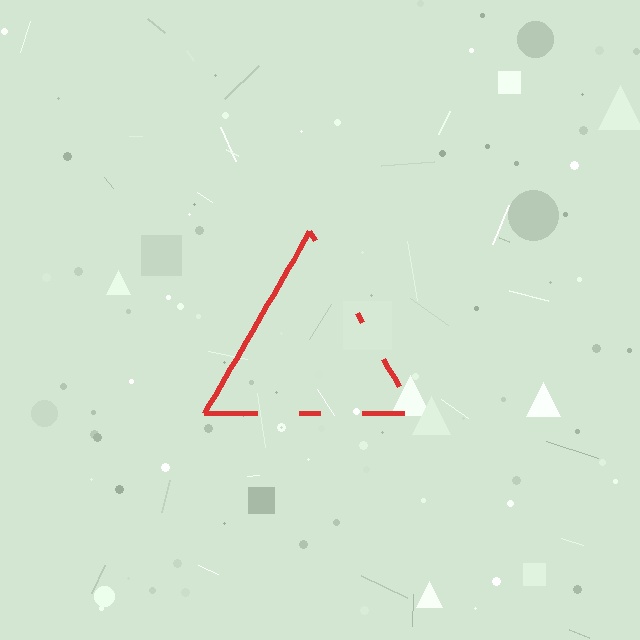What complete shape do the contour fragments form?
The contour fragments form a triangle.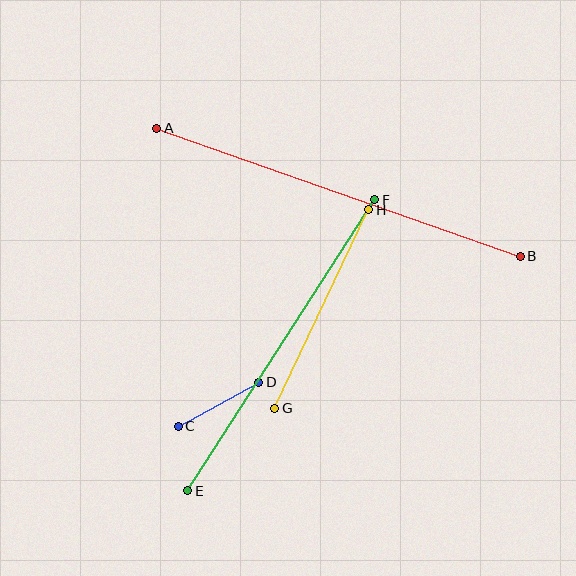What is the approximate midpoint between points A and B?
The midpoint is at approximately (339, 192) pixels.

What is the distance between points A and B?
The distance is approximately 385 pixels.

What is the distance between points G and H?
The distance is approximately 220 pixels.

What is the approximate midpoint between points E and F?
The midpoint is at approximately (281, 345) pixels.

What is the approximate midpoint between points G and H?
The midpoint is at approximately (322, 309) pixels.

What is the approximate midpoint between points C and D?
The midpoint is at approximately (219, 404) pixels.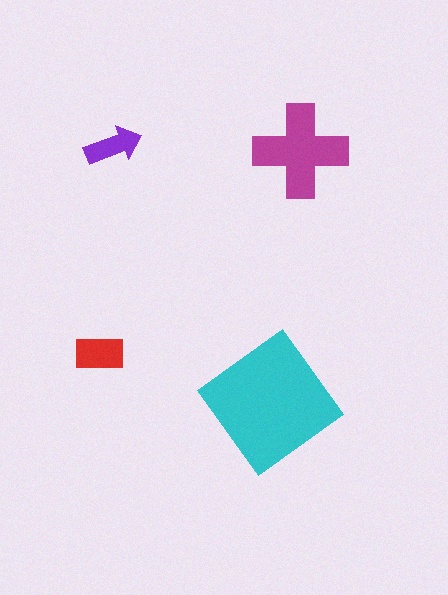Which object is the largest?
The cyan diamond.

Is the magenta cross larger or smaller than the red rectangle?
Larger.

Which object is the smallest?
The purple arrow.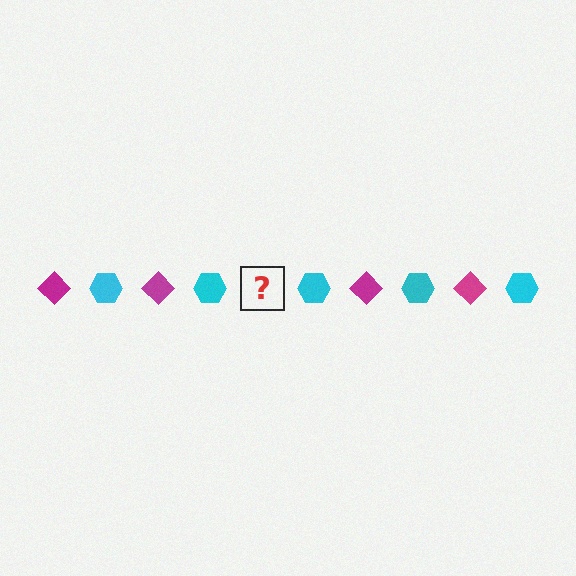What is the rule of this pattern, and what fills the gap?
The rule is that the pattern alternates between magenta diamond and cyan hexagon. The gap should be filled with a magenta diamond.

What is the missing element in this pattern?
The missing element is a magenta diamond.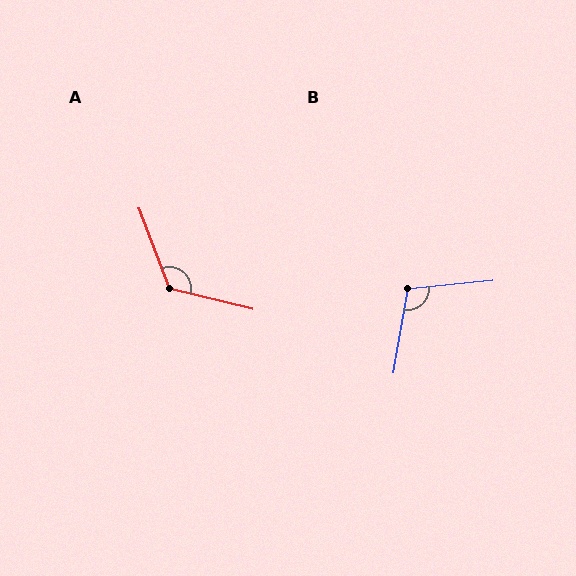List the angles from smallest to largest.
B (106°), A (124°).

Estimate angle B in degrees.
Approximately 106 degrees.